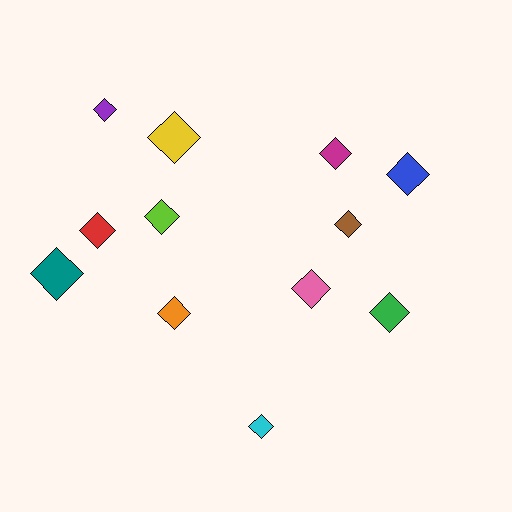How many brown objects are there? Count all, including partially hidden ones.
There is 1 brown object.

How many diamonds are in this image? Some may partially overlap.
There are 12 diamonds.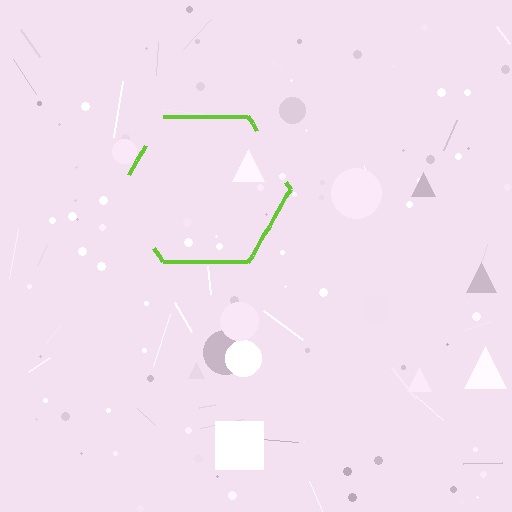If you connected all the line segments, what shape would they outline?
They would outline a hexagon.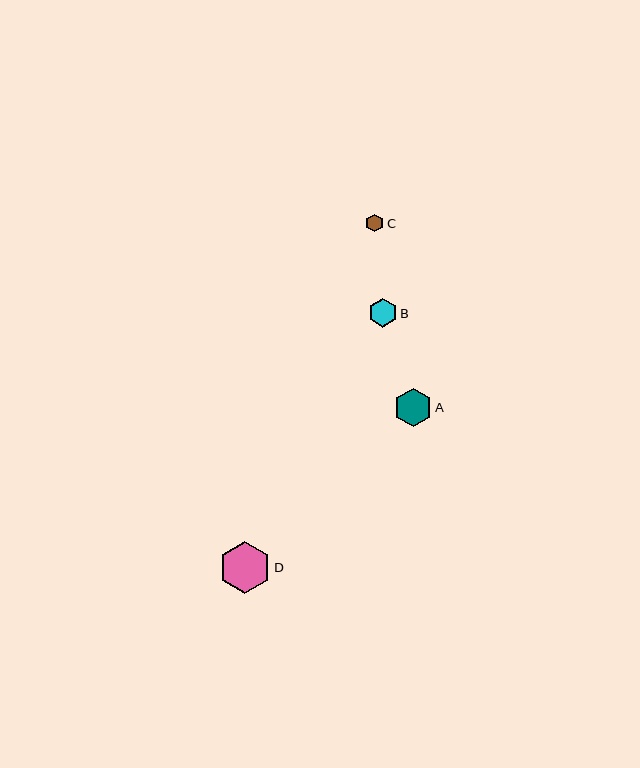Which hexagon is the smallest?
Hexagon C is the smallest with a size of approximately 18 pixels.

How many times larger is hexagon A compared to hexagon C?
Hexagon A is approximately 2.1 times the size of hexagon C.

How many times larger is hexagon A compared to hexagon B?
Hexagon A is approximately 1.3 times the size of hexagon B.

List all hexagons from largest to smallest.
From largest to smallest: D, A, B, C.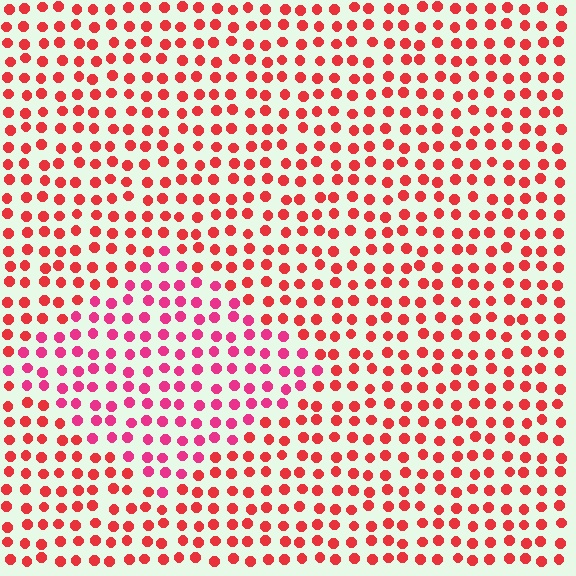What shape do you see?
I see a diamond.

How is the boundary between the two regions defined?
The boundary is defined purely by a slight shift in hue (about 26 degrees). Spacing, size, and orientation are identical on both sides.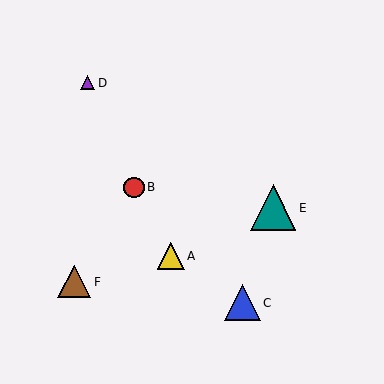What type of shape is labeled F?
Shape F is a brown triangle.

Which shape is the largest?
The teal triangle (labeled E) is the largest.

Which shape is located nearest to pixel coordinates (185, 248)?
The yellow triangle (labeled A) at (171, 256) is nearest to that location.